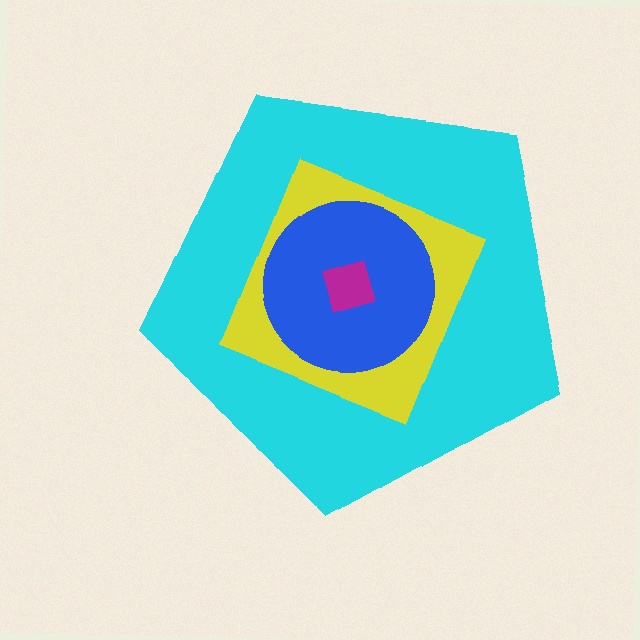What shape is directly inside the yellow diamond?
The blue circle.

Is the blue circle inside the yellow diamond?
Yes.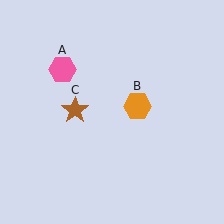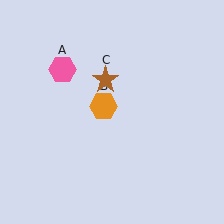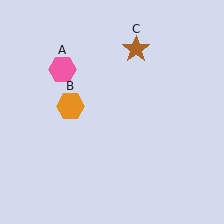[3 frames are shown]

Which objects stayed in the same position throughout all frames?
Pink hexagon (object A) remained stationary.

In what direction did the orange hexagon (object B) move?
The orange hexagon (object B) moved left.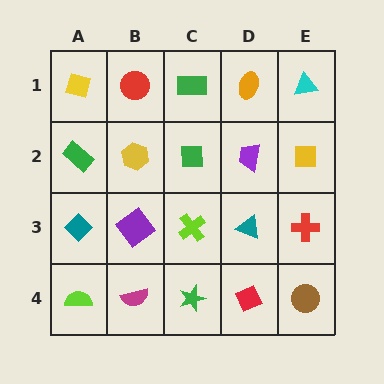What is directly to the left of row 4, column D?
A green star.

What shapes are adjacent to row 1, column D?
A purple trapezoid (row 2, column D), a green rectangle (row 1, column C), a cyan triangle (row 1, column E).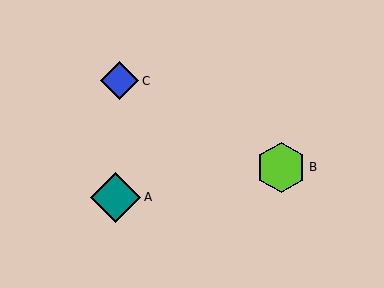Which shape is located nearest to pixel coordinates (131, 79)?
The blue diamond (labeled C) at (120, 81) is nearest to that location.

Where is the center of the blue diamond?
The center of the blue diamond is at (120, 81).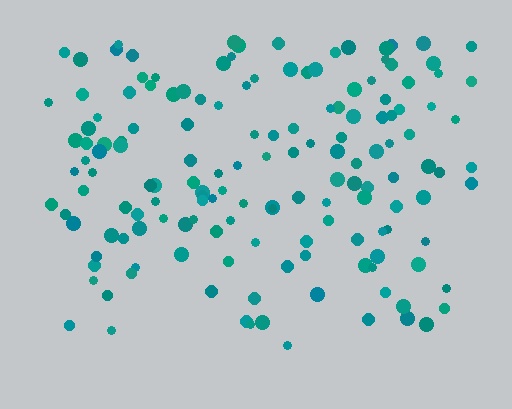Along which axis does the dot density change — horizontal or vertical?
Vertical.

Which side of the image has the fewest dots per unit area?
The bottom.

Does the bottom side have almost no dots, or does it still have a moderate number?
Still a moderate number, just noticeably fewer than the top.